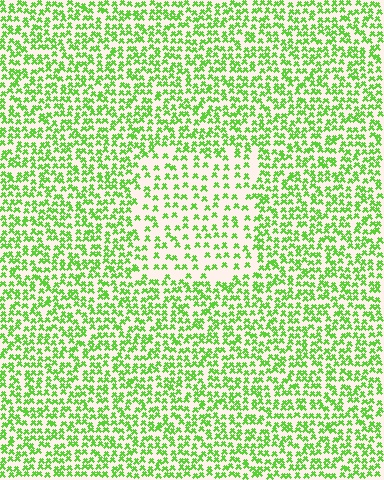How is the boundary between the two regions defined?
The boundary is defined by a change in element density (approximately 1.9x ratio). All elements are the same color, size, and shape.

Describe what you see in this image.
The image contains small lime elements arranged at two different densities. A rectangle-shaped region is visible where the elements are less densely packed than the surrounding area.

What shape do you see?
I see a rectangle.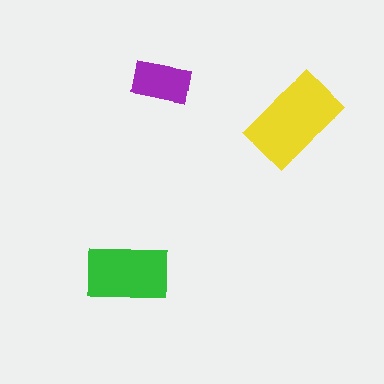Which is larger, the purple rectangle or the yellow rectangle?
The yellow one.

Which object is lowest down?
The green rectangle is bottommost.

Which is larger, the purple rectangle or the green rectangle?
The green one.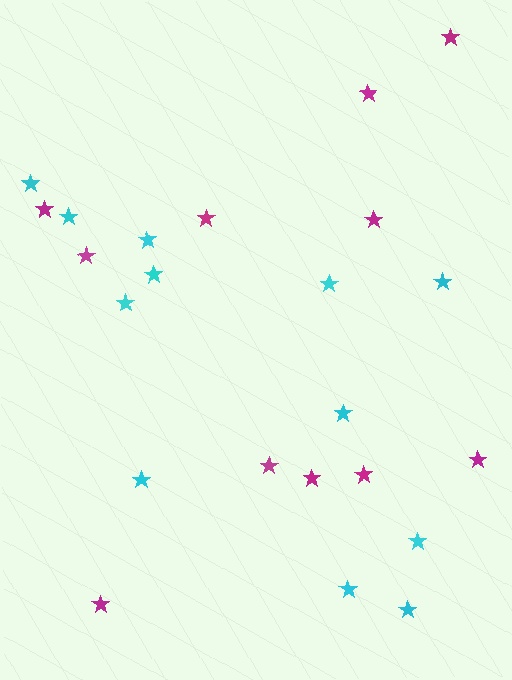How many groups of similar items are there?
There are 2 groups: one group of magenta stars (11) and one group of cyan stars (12).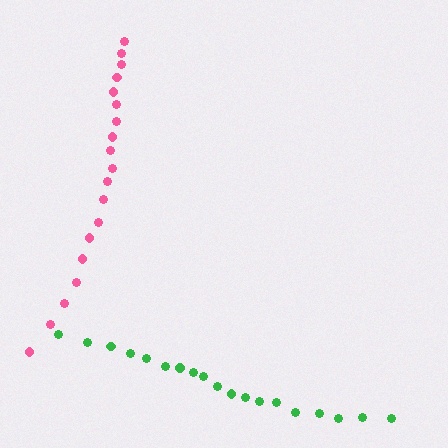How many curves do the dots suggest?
There are 2 distinct paths.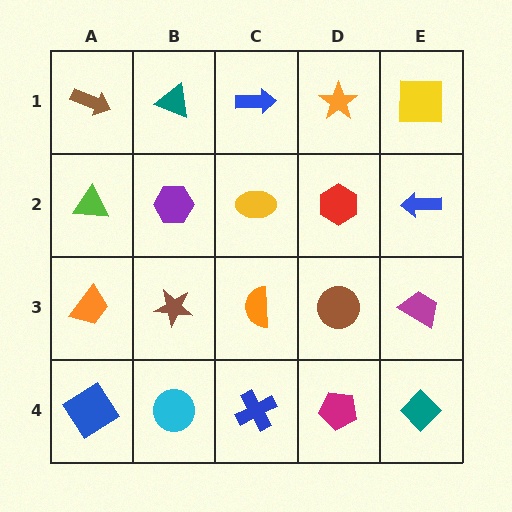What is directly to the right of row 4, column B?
A blue cross.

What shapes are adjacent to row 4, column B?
A brown star (row 3, column B), a blue diamond (row 4, column A), a blue cross (row 4, column C).